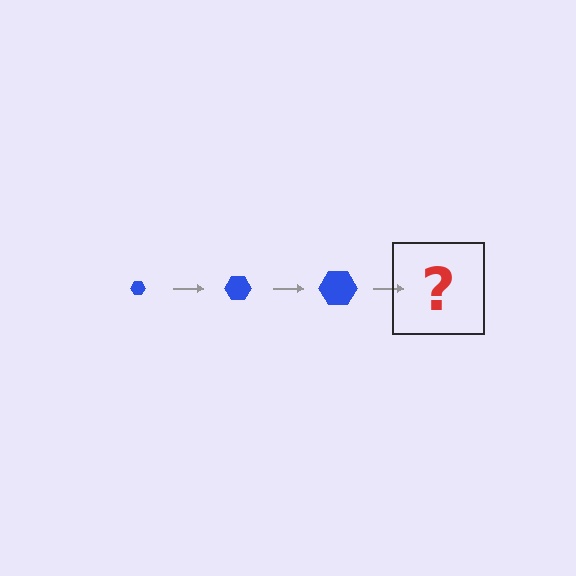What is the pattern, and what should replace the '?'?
The pattern is that the hexagon gets progressively larger each step. The '?' should be a blue hexagon, larger than the previous one.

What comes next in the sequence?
The next element should be a blue hexagon, larger than the previous one.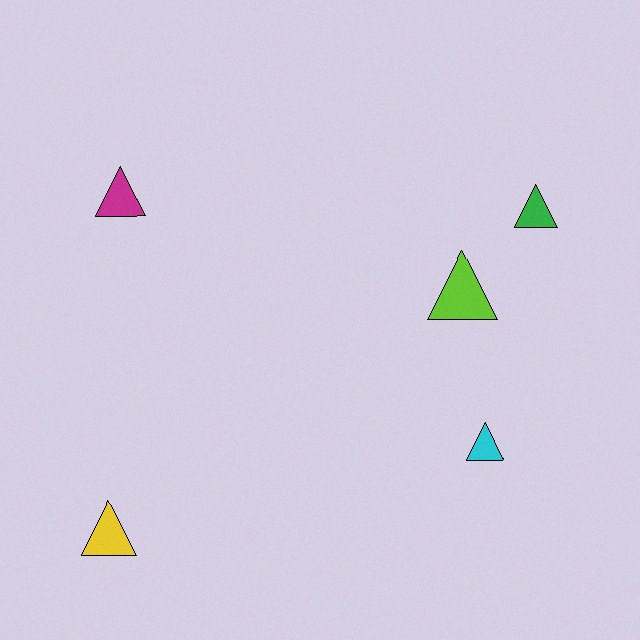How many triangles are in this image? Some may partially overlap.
There are 5 triangles.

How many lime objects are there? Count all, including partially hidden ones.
There is 1 lime object.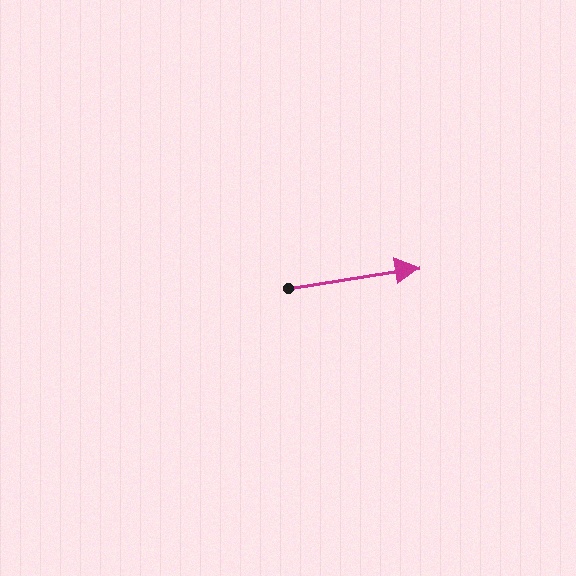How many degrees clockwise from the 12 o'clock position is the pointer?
Approximately 81 degrees.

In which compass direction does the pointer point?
East.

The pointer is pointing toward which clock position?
Roughly 3 o'clock.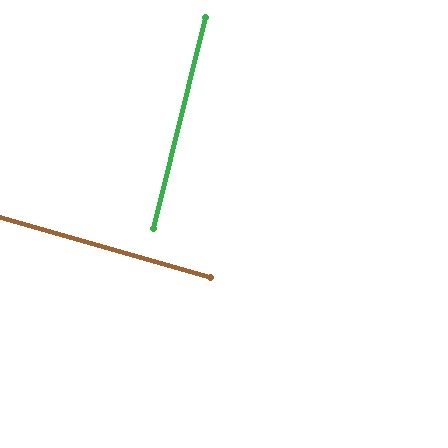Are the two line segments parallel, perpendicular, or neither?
Perpendicular — they meet at approximately 88°.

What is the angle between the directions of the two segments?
Approximately 88 degrees.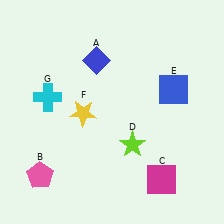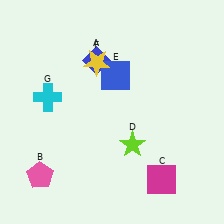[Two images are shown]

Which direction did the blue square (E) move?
The blue square (E) moved left.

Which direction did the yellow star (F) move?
The yellow star (F) moved up.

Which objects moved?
The objects that moved are: the blue square (E), the yellow star (F).